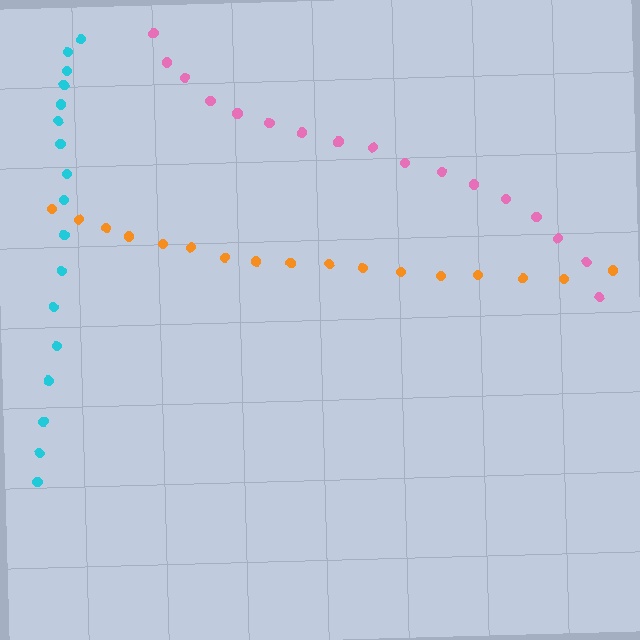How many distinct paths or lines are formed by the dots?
There are 3 distinct paths.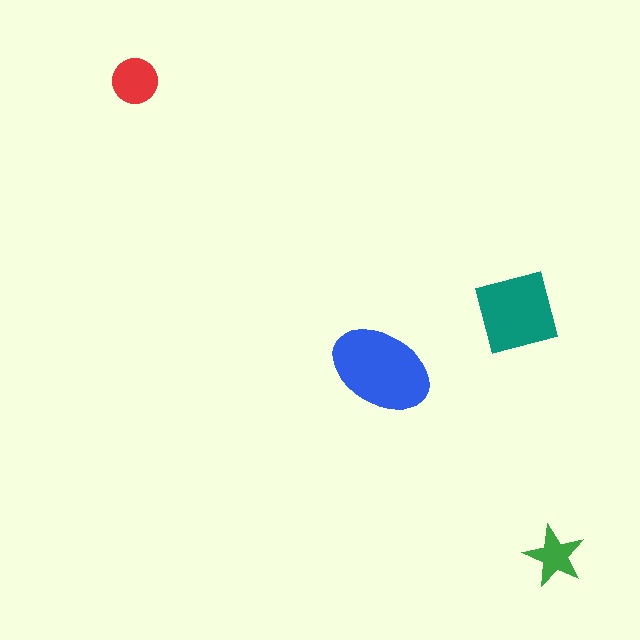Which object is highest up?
The red circle is topmost.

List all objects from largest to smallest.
The blue ellipse, the teal diamond, the red circle, the green star.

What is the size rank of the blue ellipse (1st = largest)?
1st.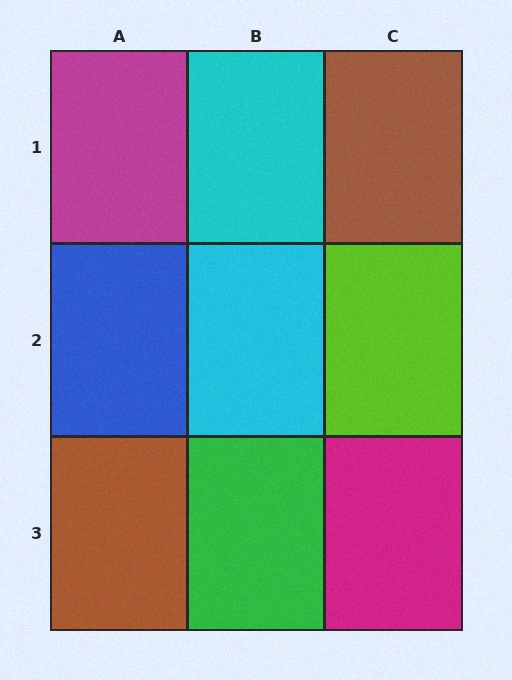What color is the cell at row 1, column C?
Brown.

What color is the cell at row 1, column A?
Magenta.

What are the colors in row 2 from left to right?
Blue, cyan, lime.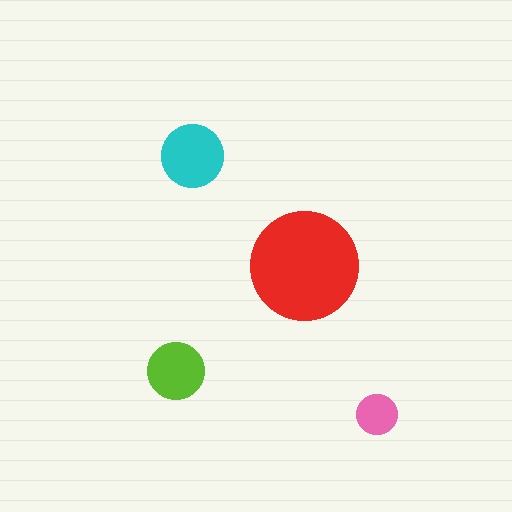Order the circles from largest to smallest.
the red one, the cyan one, the lime one, the pink one.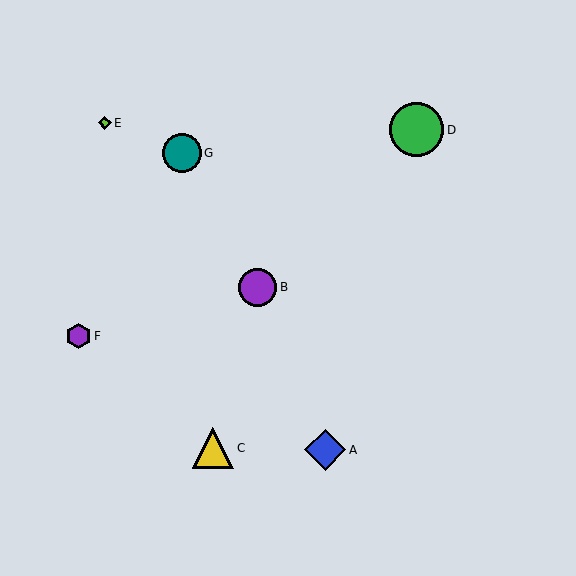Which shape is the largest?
The green circle (labeled D) is the largest.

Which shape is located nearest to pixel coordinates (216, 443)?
The yellow triangle (labeled C) at (213, 448) is nearest to that location.